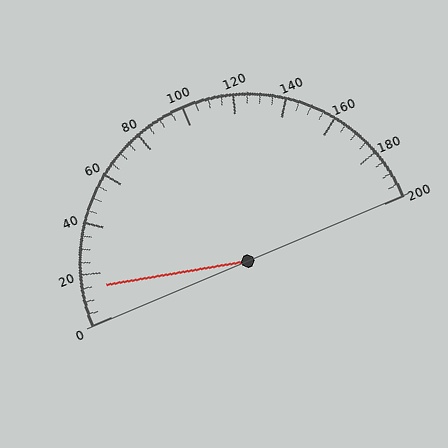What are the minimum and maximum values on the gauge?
The gauge ranges from 0 to 200.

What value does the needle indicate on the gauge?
The needle indicates approximately 15.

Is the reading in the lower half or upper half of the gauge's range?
The reading is in the lower half of the range (0 to 200).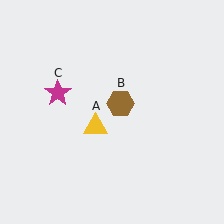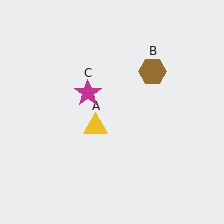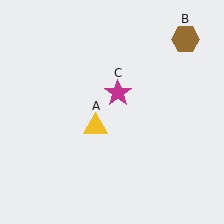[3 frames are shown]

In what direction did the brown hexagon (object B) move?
The brown hexagon (object B) moved up and to the right.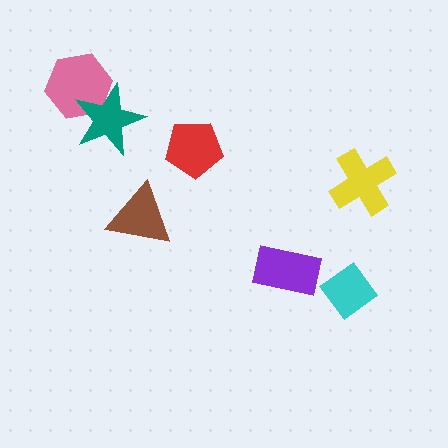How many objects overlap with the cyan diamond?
0 objects overlap with the cyan diamond.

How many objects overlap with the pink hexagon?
1 object overlaps with the pink hexagon.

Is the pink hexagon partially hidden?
Yes, it is partially covered by another shape.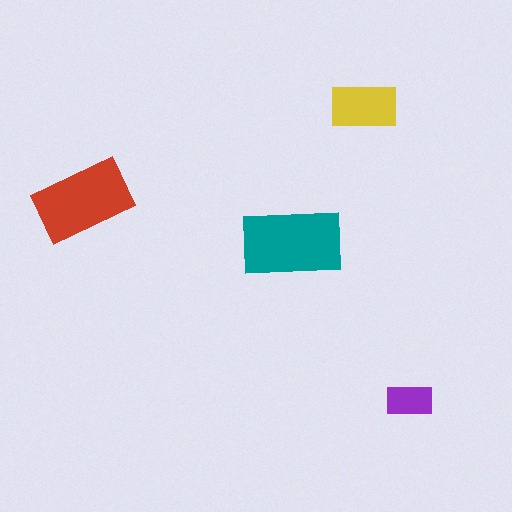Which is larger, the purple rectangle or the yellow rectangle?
The yellow one.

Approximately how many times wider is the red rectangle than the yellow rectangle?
About 1.5 times wider.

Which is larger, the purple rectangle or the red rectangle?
The red one.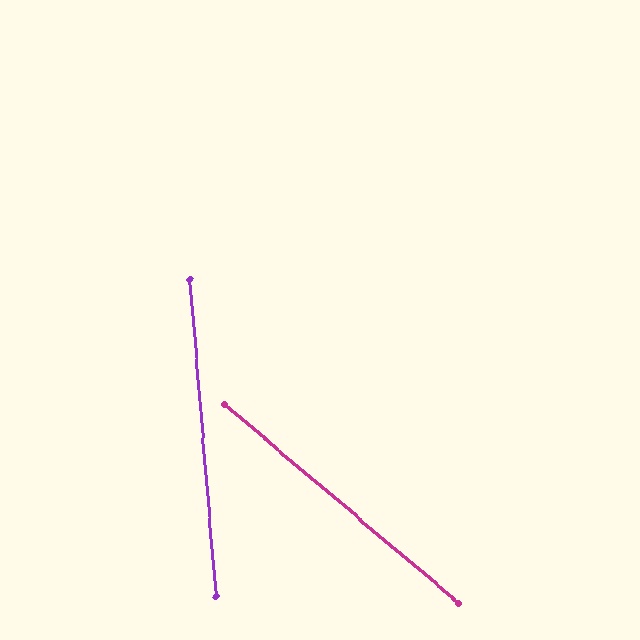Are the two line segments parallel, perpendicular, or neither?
Neither parallel nor perpendicular — they differ by about 45°.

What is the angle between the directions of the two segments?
Approximately 45 degrees.